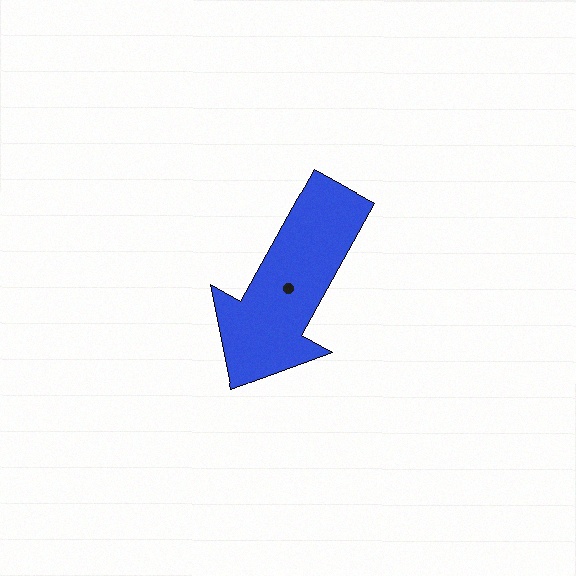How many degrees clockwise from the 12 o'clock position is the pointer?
Approximately 209 degrees.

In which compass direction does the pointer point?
Southwest.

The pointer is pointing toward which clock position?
Roughly 7 o'clock.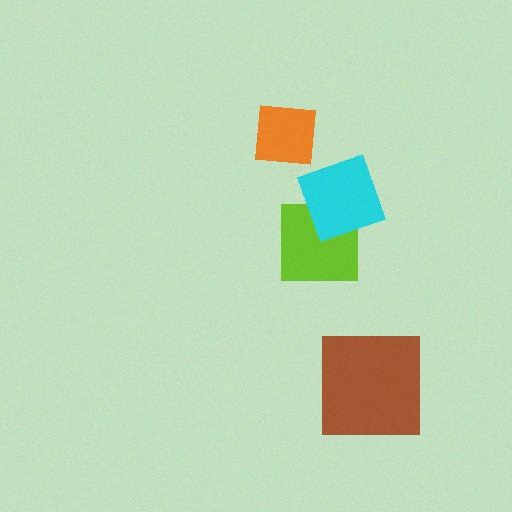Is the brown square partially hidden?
No, no other shape covers it.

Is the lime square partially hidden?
Yes, it is partially covered by another shape.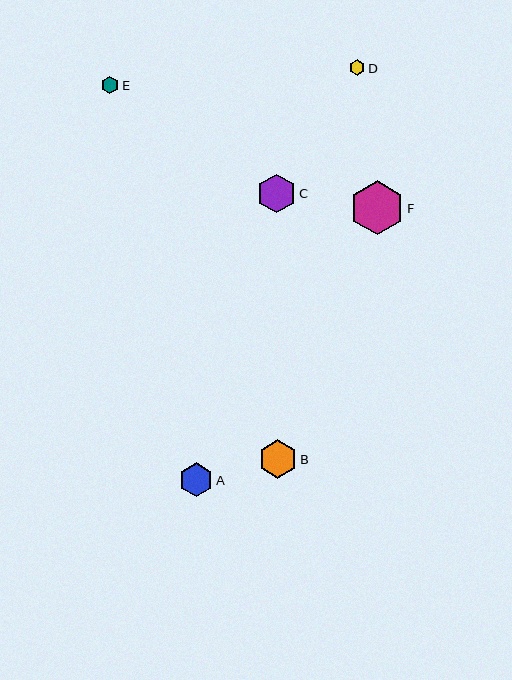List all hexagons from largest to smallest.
From largest to smallest: F, C, B, A, E, D.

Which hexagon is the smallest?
Hexagon D is the smallest with a size of approximately 16 pixels.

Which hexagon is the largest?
Hexagon F is the largest with a size of approximately 54 pixels.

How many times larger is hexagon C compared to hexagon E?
Hexagon C is approximately 2.2 times the size of hexagon E.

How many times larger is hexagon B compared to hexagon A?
Hexagon B is approximately 1.1 times the size of hexagon A.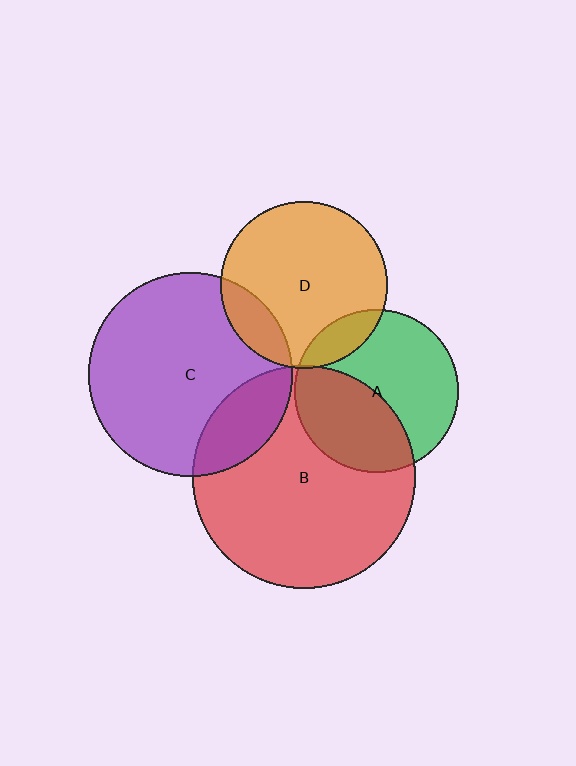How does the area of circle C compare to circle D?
Approximately 1.5 times.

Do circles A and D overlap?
Yes.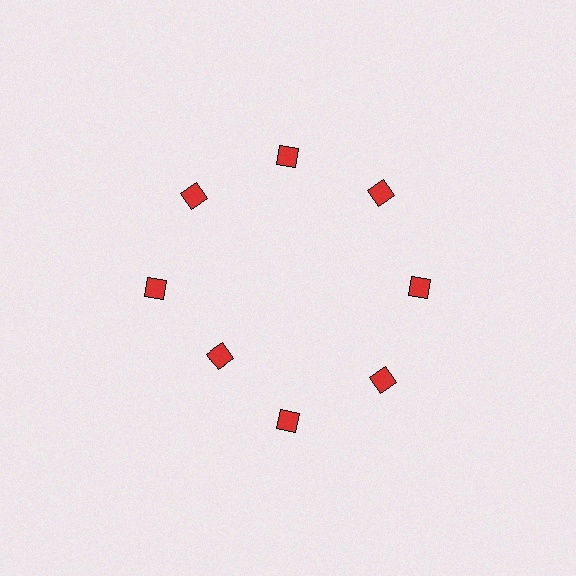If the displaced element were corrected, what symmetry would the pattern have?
It would have 8-fold rotational symmetry — the pattern would map onto itself every 45 degrees.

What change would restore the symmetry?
The symmetry would be restored by moving it outward, back onto the ring so that all 8 diamonds sit at equal angles and equal distance from the center.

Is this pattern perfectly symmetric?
No. The 8 red diamonds are arranged in a ring, but one element near the 8 o'clock position is pulled inward toward the center, breaking the 8-fold rotational symmetry.